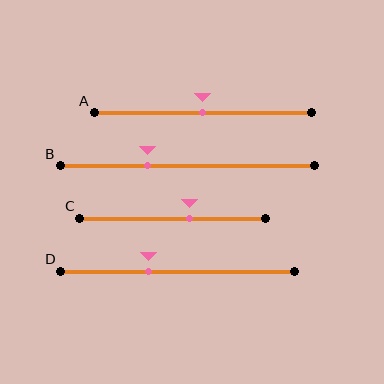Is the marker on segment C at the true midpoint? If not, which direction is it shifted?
No, the marker on segment C is shifted to the right by about 9% of the segment length.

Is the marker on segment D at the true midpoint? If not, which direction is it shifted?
No, the marker on segment D is shifted to the left by about 12% of the segment length.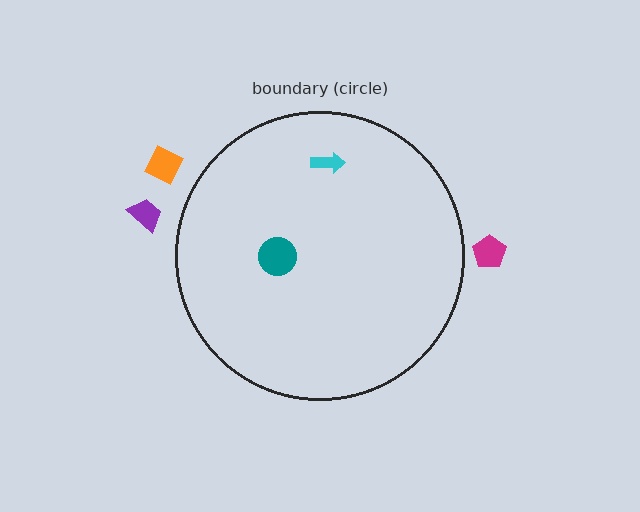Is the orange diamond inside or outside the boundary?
Outside.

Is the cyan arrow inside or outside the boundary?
Inside.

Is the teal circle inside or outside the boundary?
Inside.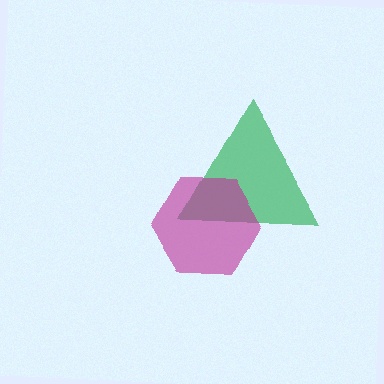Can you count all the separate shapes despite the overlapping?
Yes, there are 2 separate shapes.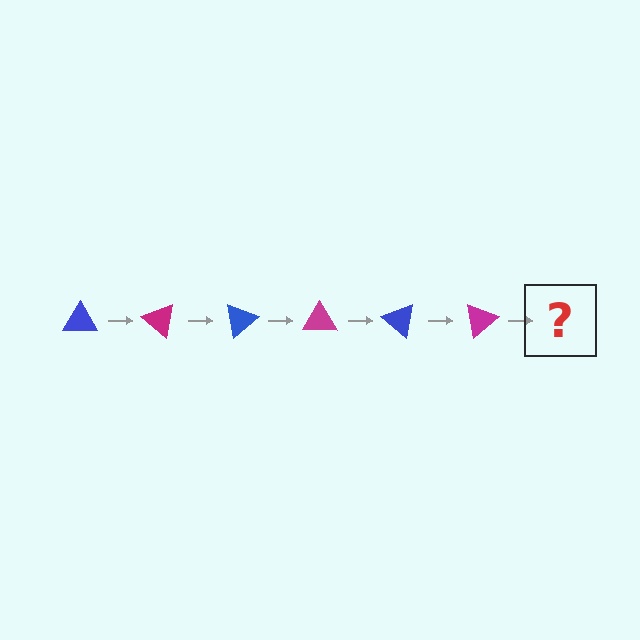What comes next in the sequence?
The next element should be a blue triangle, rotated 240 degrees from the start.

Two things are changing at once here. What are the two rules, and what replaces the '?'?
The two rules are that it rotates 40 degrees each step and the color cycles through blue and magenta. The '?' should be a blue triangle, rotated 240 degrees from the start.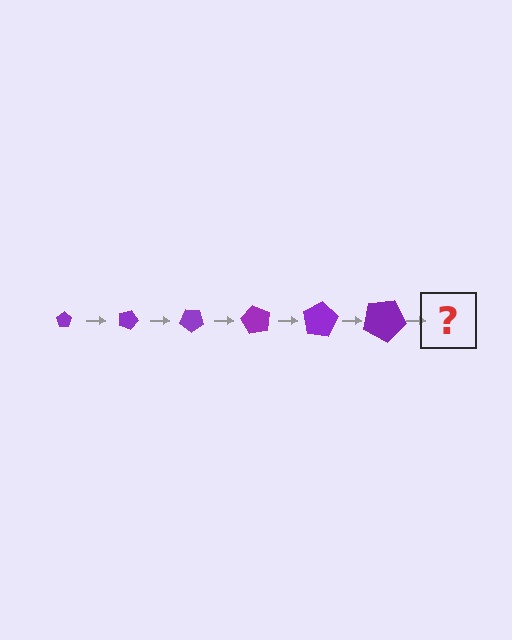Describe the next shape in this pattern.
It should be a pentagon, larger than the previous one and rotated 120 degrees from the start.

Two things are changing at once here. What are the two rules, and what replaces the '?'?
The two rules are that the pentagon grows larger each step and it rotates 20 degrees each step. The '?' should be a pentagon, larger than the previous one and rotated 120 degrees from the start.